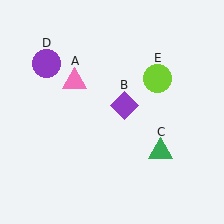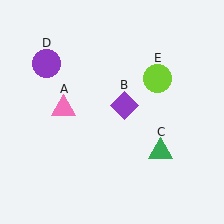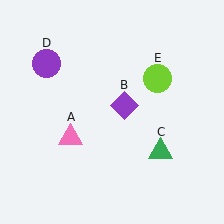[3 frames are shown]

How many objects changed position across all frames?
1 object changed position: pink triangle (object A).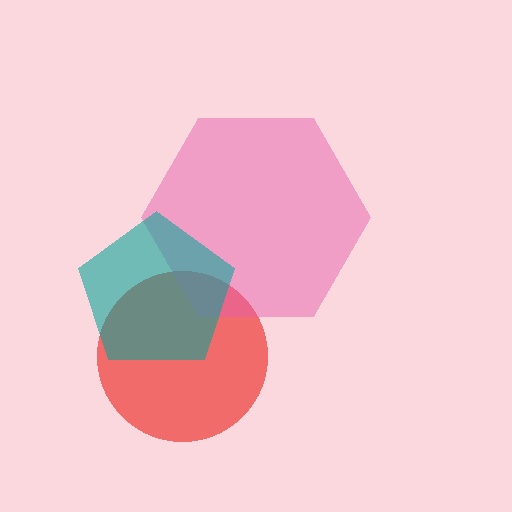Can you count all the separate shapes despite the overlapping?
Yes, there are 3 separate shapes.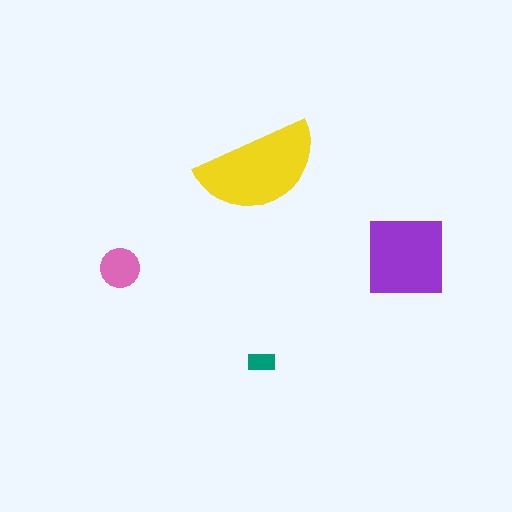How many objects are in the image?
There are 4 objects in the image.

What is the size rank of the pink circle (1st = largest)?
3rd.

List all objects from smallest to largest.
The teal rectangle, the pink circle, the purple square, the yellow semicircle.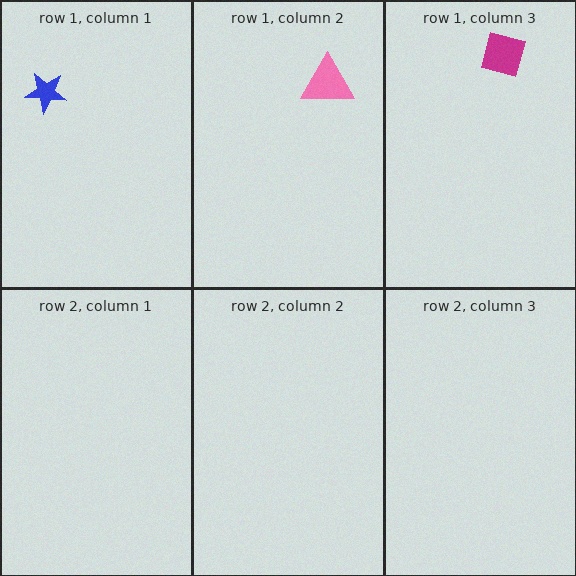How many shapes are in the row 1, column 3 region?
1.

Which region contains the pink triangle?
The row 1, column 2 region.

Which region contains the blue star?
The row 1, column 1 region.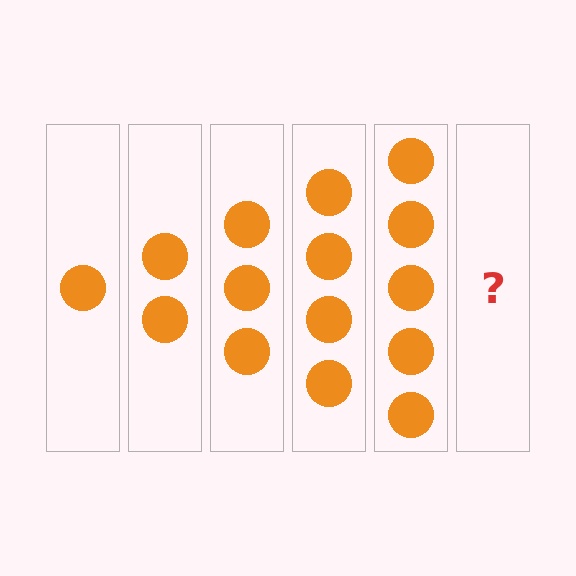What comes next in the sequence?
The next element should be 6 circles.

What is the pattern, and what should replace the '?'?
The pattern is that each step adds one more circle. The '?' should be 6 circles.